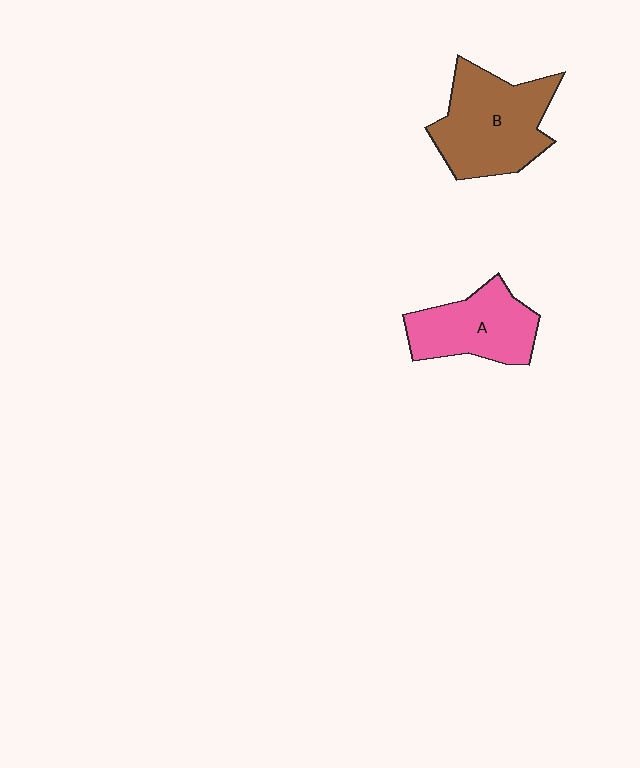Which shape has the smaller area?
Shape A (pink).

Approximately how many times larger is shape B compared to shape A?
Approximately 1.3 times.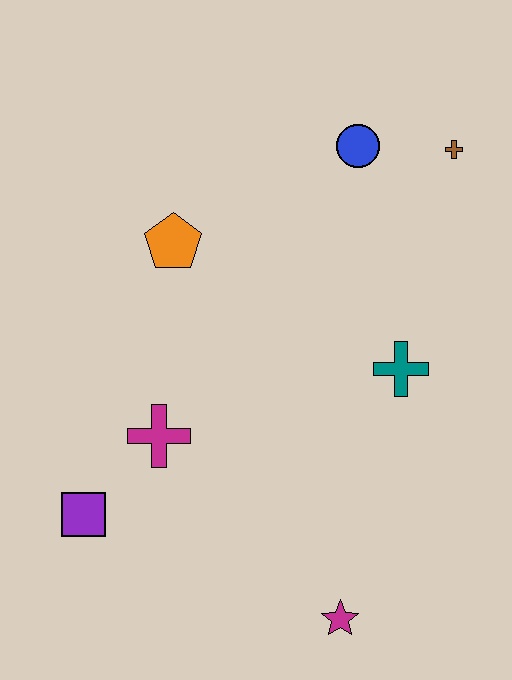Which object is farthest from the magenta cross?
The brown cross is farthest from the magenta cross.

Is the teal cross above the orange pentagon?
No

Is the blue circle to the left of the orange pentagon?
No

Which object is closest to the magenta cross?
The purple square is closest to the magenta cross.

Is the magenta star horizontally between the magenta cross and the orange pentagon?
No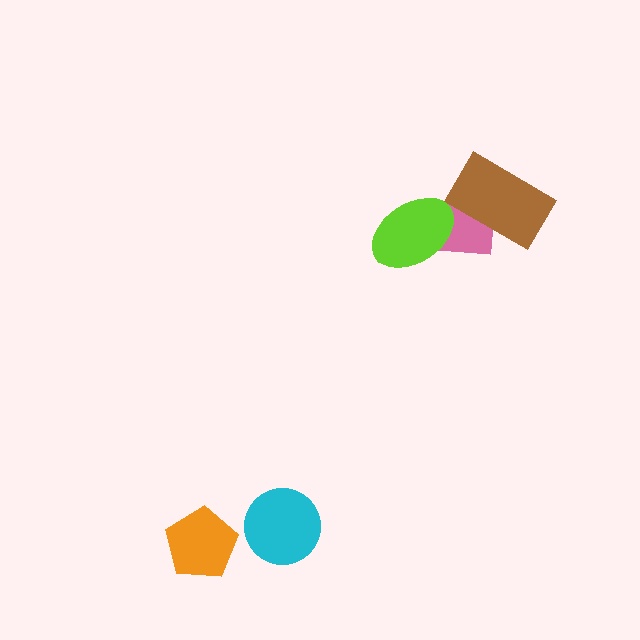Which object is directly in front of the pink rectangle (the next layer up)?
The lime ellipse is directly in front of the pink rectangle.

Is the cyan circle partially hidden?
No, no other shape covers it.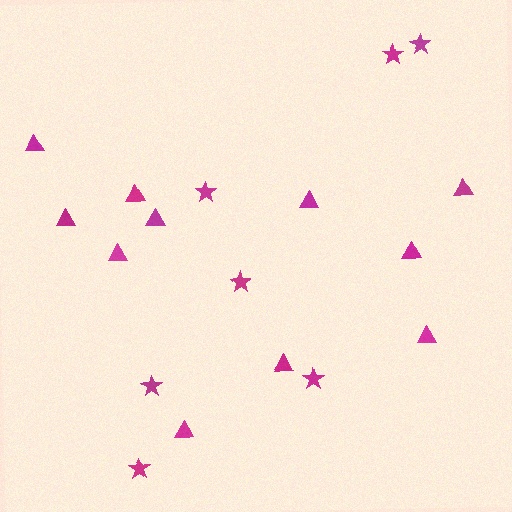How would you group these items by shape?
There are 2 groups: one group of triangles (11) and one group of stars (7).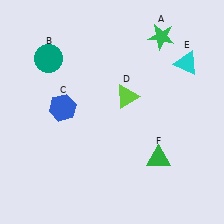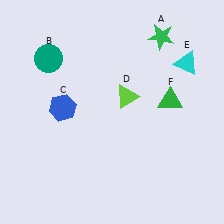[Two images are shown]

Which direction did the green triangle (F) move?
The green triangle (F) moved up.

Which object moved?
The green triangle (F) moved up.